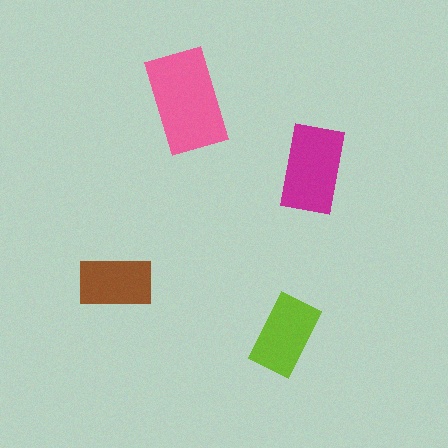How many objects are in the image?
There are 4 objects in the image.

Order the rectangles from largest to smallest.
the pink one, the magenta one, the lime one, the brown one.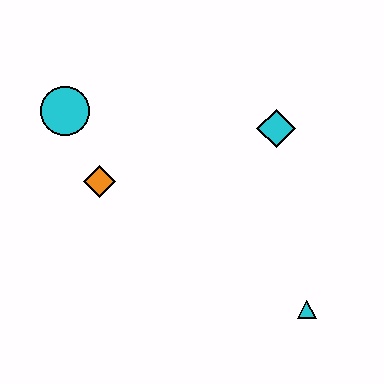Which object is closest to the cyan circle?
The orange diamond is closest to the cyan circle.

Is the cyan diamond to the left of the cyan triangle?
Yes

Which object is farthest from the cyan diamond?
The cyan circle is farthest from the cyan diamond.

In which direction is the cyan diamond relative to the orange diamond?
The cyan diamond is to the right of the orange diamond.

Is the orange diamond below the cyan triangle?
No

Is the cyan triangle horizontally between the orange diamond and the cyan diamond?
No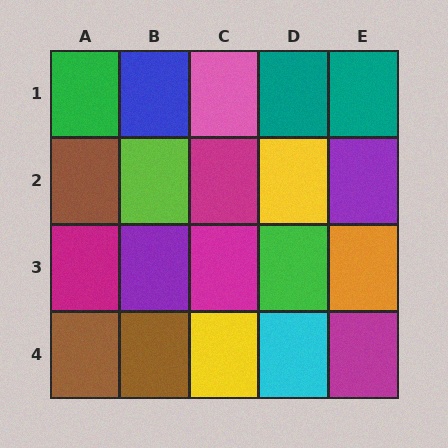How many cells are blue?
1 cell is blue.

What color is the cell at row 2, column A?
Brown.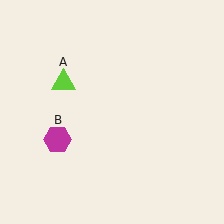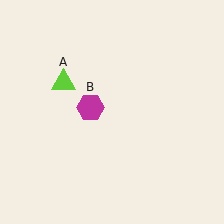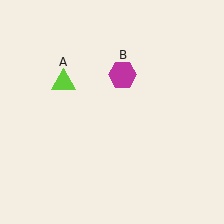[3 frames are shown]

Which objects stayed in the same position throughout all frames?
Lime triangle (object A) remained stationary.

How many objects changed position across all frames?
1 object changed position: magenta hexagon (object B).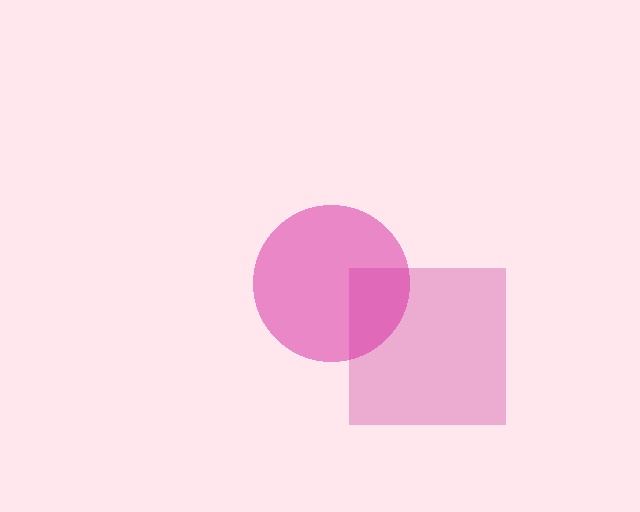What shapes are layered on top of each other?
The layered shapes are: a pink square, a magenta circle.